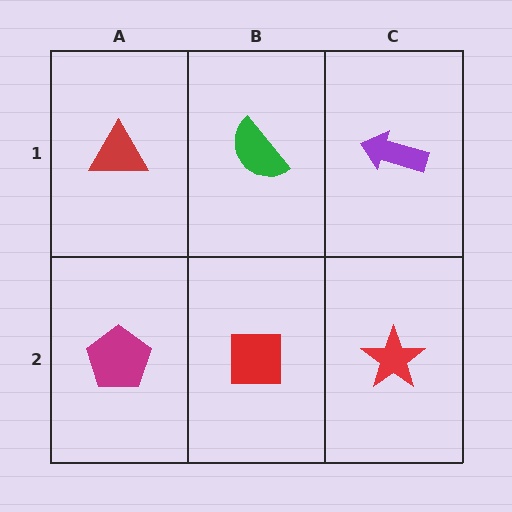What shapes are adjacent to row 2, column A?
A red triangle (row 1, column A), a red square (row 2, column B).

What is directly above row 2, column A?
A red triangle.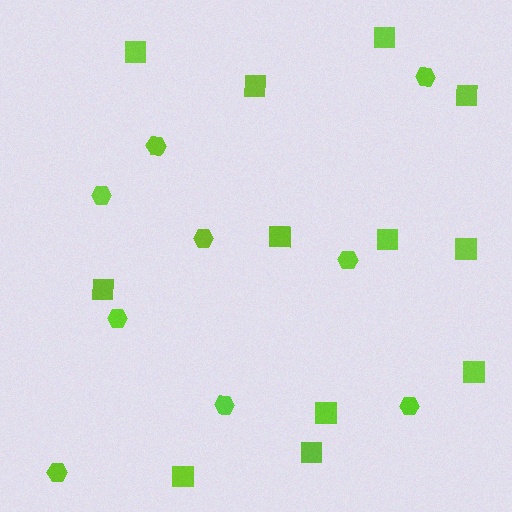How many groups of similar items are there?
There are 2 groups: one group of hexagons (9) and one group of squares (12).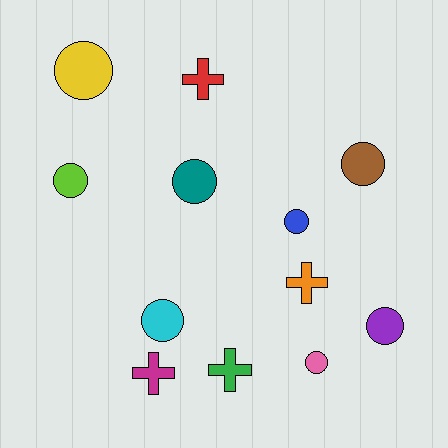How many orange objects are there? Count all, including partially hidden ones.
There is 1 orange object.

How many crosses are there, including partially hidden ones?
There are 4 crosses.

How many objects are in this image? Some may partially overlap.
There are 12 objects.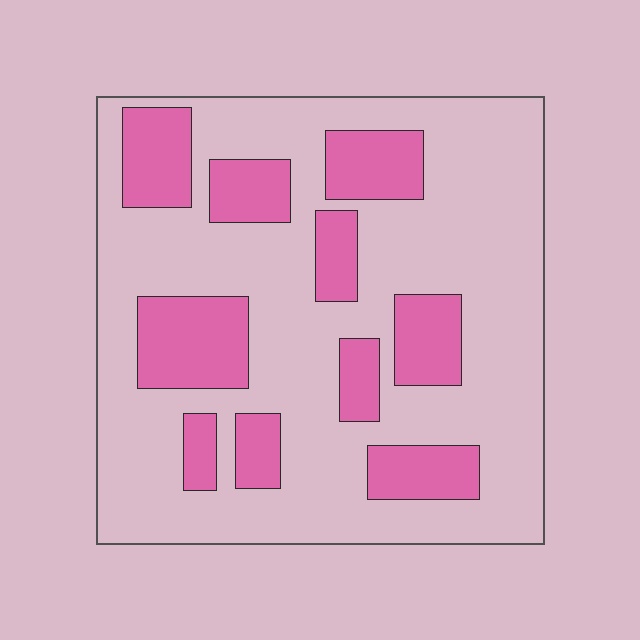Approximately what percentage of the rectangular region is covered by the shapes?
Approximately 30%.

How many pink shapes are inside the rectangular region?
10.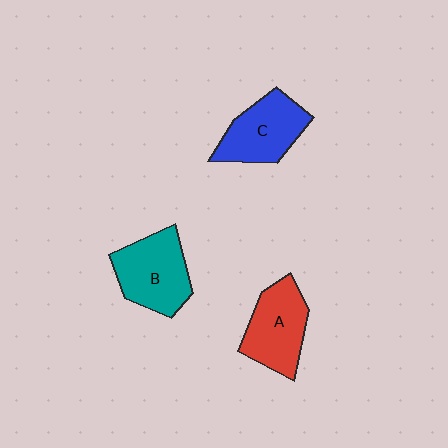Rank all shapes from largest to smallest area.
From largest to smallest: B (teal), A (red), C (blue).